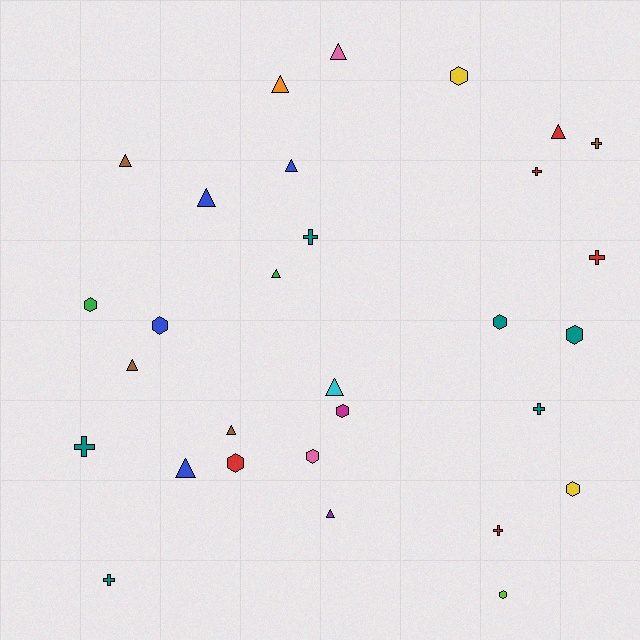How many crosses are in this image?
There are 8 crosses.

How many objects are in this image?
There are 30 objects.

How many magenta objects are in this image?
There is 1 magenta object.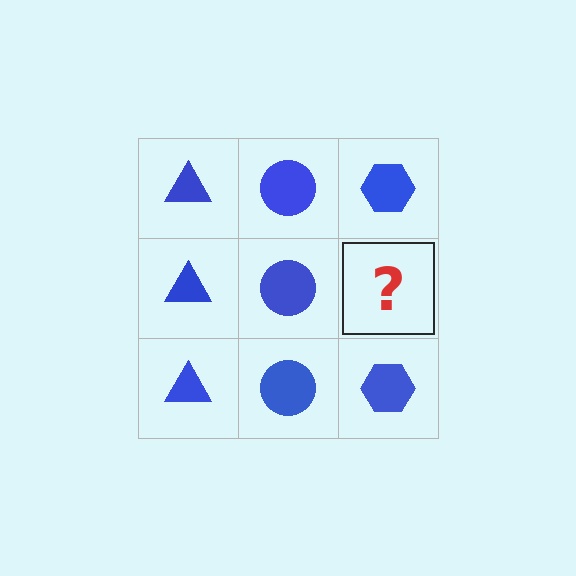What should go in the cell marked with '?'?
The missing cell should contain a blue hexagon.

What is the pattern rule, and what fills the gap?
The rule is that each column has a consistent shape. The gap should be filled with a blue hexagon.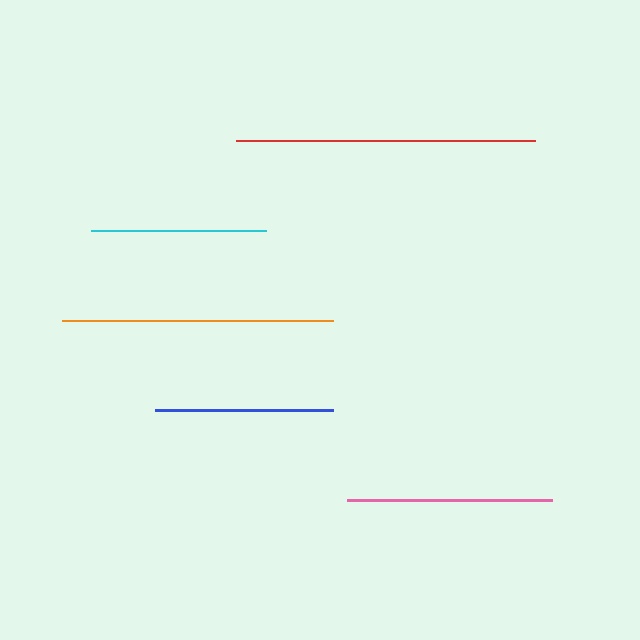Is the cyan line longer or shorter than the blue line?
The blue line is longer than the cyan line.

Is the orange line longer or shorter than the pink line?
The orange line is longer than the pink line.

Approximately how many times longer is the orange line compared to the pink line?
The orange line is approximately 1.3 times the length of the pink line.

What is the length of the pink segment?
The pink segment is approximately 205 pixels long.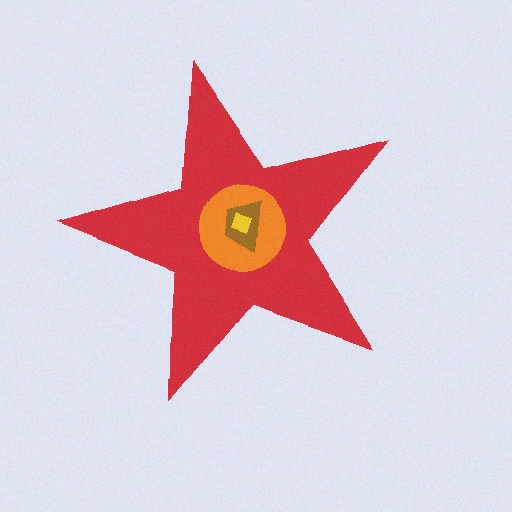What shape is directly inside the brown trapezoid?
The yellow diamond.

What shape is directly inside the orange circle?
The brown trapezoid.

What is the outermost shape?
The red star.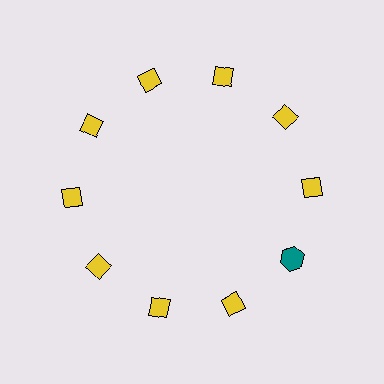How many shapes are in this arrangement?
There are 10 shapes arranged in a ring pattern.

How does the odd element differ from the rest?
It differs in both color (teal instead of yellow) and shape (hexagon instead of diamond).